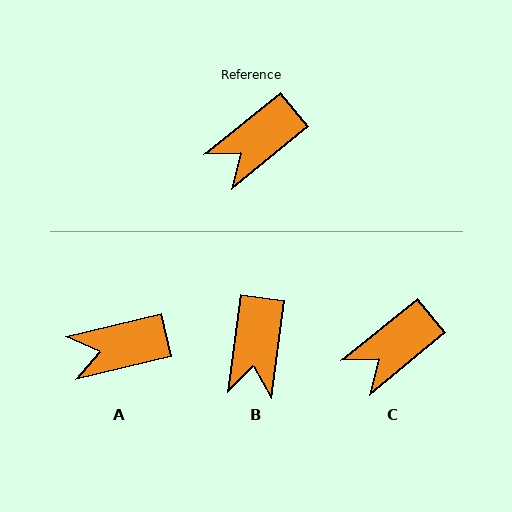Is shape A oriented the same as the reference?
No, it is off by about 26 degrees.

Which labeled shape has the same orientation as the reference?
C.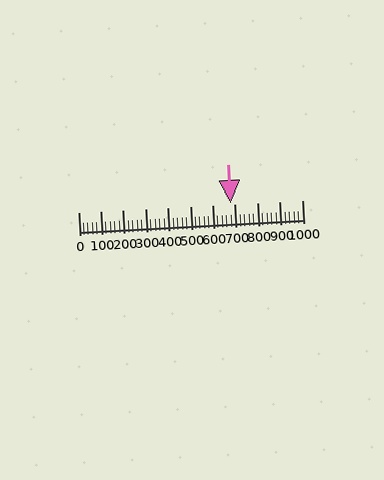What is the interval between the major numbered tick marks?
The major tick marks are spaced 100 units apart.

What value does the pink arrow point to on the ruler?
The pink arrow points to approximately 680.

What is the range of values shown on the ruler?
The ruler shows values from 0 to 1000.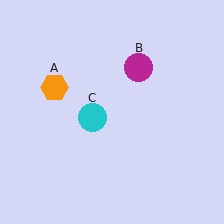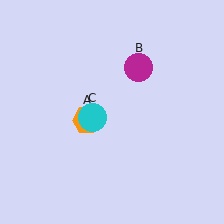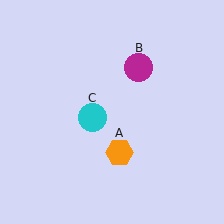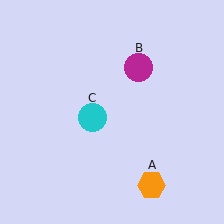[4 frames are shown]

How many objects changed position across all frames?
1 object changed position: orange hexagon (object A).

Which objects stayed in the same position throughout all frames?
Magenta circle (object B) and cyan circle (object C) remained stationary.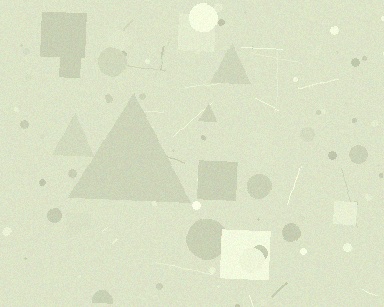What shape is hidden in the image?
A triangle is hidden in the image.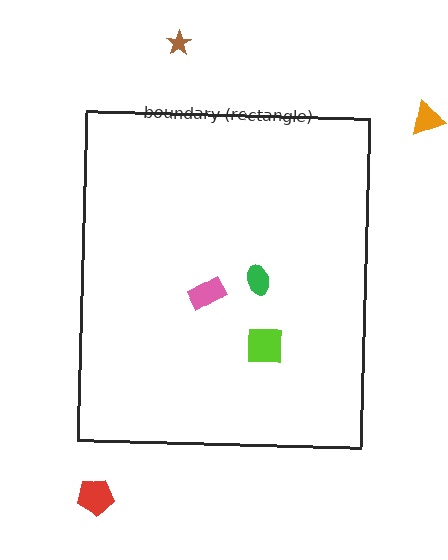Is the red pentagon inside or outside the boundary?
Outside.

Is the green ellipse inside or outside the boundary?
Inside.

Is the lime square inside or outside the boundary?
Inside.